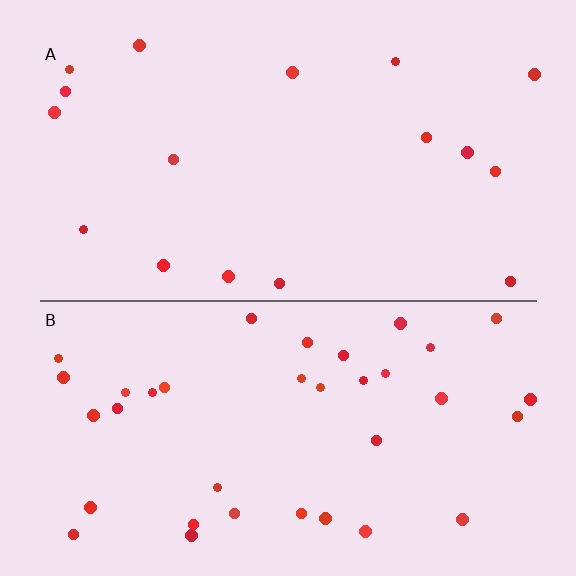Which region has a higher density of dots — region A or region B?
B (the bottom).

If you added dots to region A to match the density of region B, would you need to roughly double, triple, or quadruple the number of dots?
Approximately double.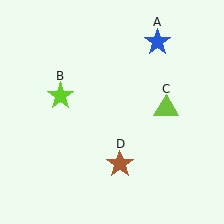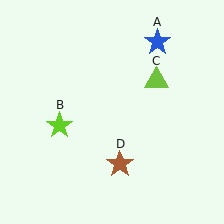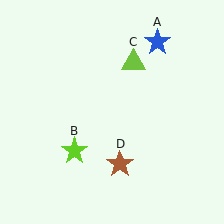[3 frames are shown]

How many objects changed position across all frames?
2 objects changed position: lime star (object B), lime triangle (object C).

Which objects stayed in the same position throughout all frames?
Blue star (object A) and brown star (object D) remained stationary.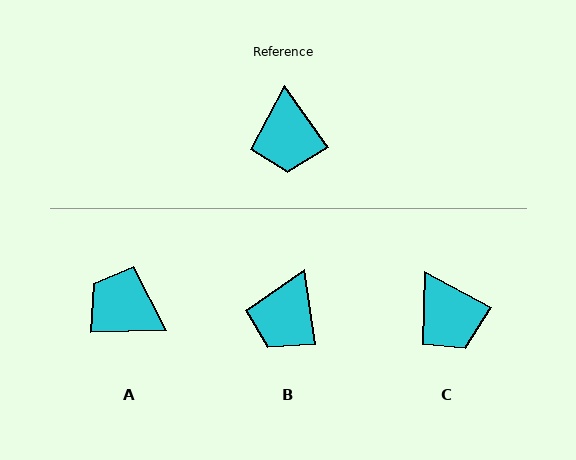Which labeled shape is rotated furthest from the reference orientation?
A, about 125 degrees away.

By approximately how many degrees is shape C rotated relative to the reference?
Approximately 26 degrees counter-clockwise.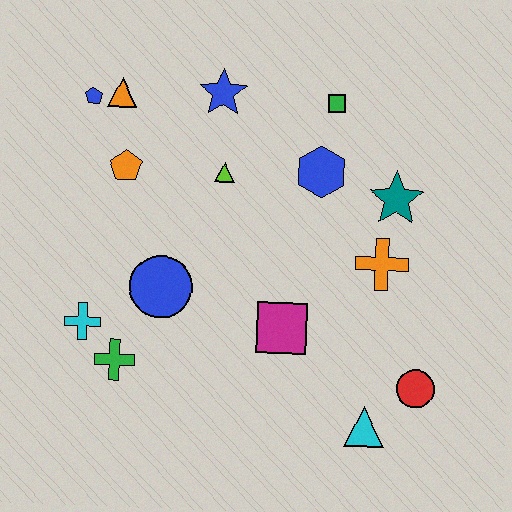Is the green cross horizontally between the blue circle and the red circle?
No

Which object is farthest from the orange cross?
The blue pentagon is farthest from the orange cross.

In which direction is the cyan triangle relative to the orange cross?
The cyan triangle is below the orange cross.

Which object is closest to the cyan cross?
The green cross is closest to the cyan cross.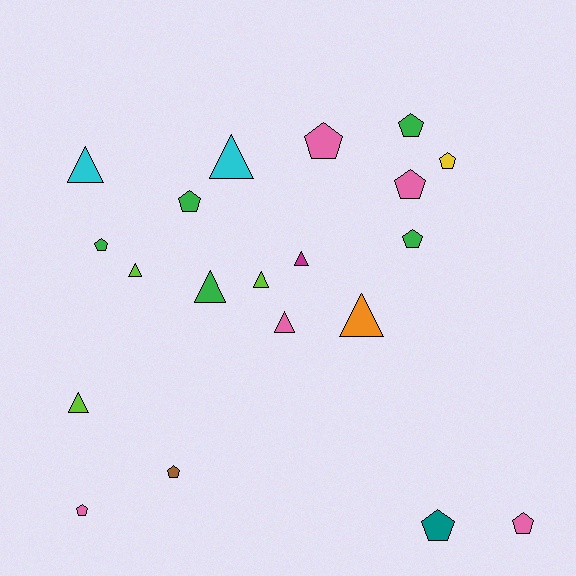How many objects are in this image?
There are 20 objects.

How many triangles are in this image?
There are 9 triangles.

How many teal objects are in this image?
There is 1 teal object.